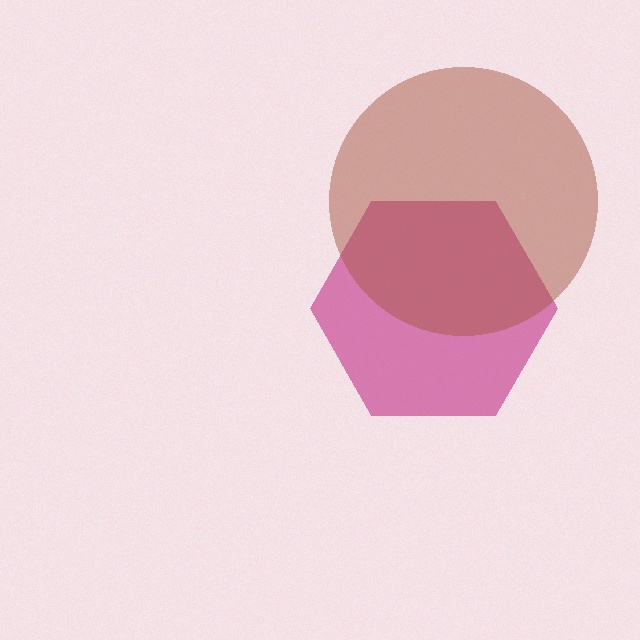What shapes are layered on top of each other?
The layered shapes are: a magenta hexagon, a brown circle.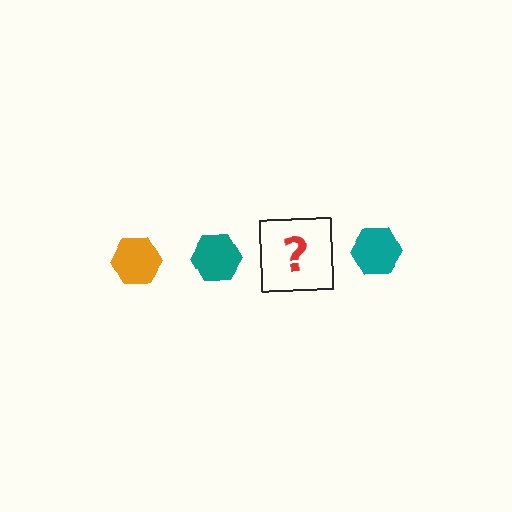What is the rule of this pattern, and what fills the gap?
The rule is that the pattern cycles through orange, teal hexagons. The gap should be filled with an orange hexagon.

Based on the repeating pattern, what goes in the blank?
The blank should be an orange hexagon.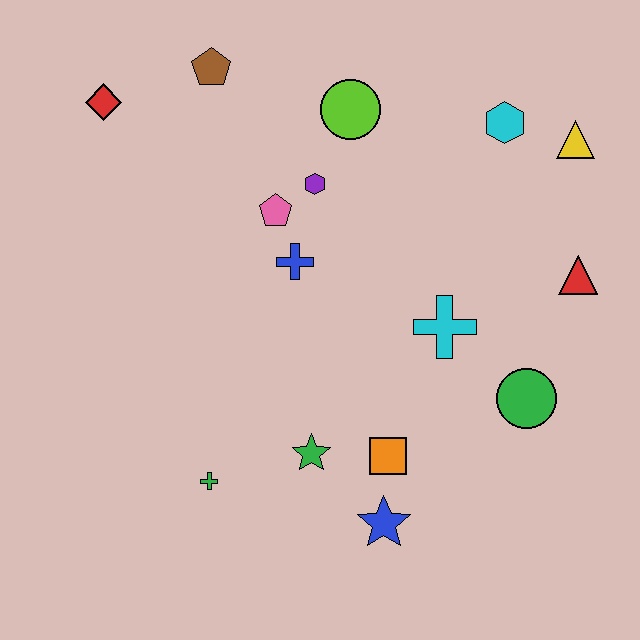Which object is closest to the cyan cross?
The green circle is closest to the cyan cross.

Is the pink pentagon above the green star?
Yes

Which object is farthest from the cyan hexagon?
The green cross is farthest from the cyan hexagon.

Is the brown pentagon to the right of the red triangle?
No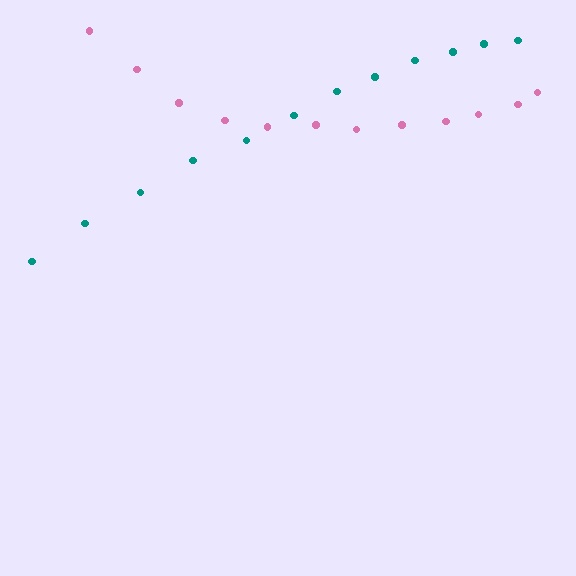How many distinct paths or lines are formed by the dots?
There are 2 distinct paths.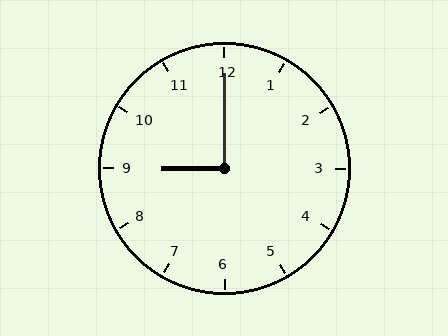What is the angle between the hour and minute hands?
Approximately 90 degrees.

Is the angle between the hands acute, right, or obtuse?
It is right.